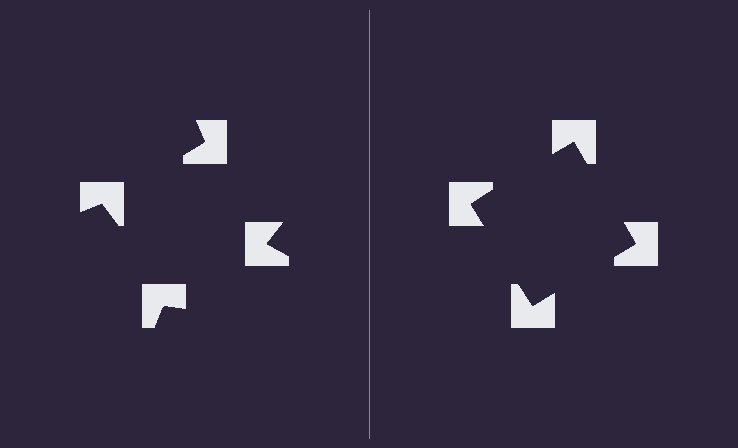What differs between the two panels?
The notched squares are positioned identically on both sides; only the wedge orientations differ. On the right they align to a square; on the left they are misaligned.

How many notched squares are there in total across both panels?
8 — 4 on each side.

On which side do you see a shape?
An illusory square appears on the right side. On the left side the wedge cuts are rotated, so no coherent shape forms.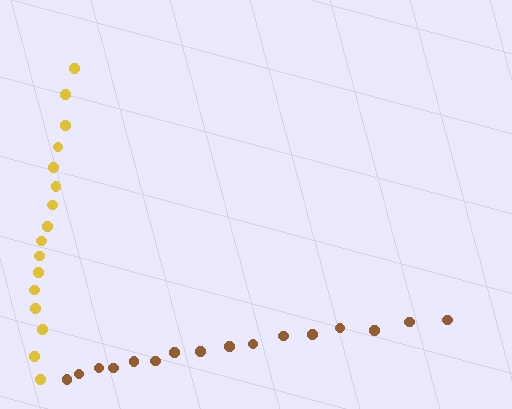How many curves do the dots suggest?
There are 2 distinct paths.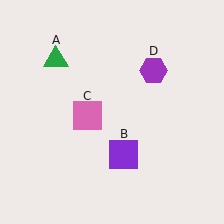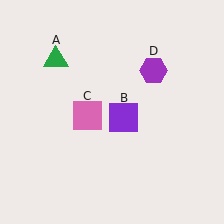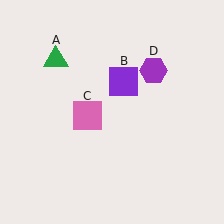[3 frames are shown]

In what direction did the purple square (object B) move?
The purple square (object B) moved up.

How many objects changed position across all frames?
1 object changed position: purple square (object B).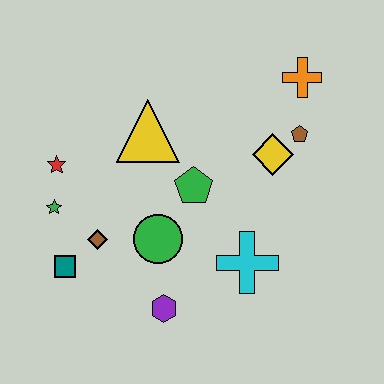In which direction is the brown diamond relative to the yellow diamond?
The brown diamond is to the left of the yellow diamond.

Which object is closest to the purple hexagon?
The green circle is closest to the purple hexagon.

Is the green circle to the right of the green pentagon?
No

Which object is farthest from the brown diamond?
The orange cross is farthest from the brown diamond.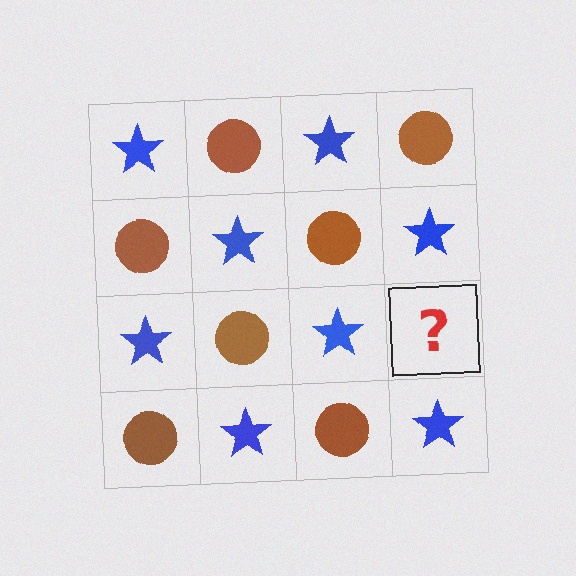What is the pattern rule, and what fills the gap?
The rule is that it alternates blue star and brown circle in a checkerboard pattern. The gap should be filled with a brown circle.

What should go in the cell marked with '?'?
The missing cell should contain a brown circle.